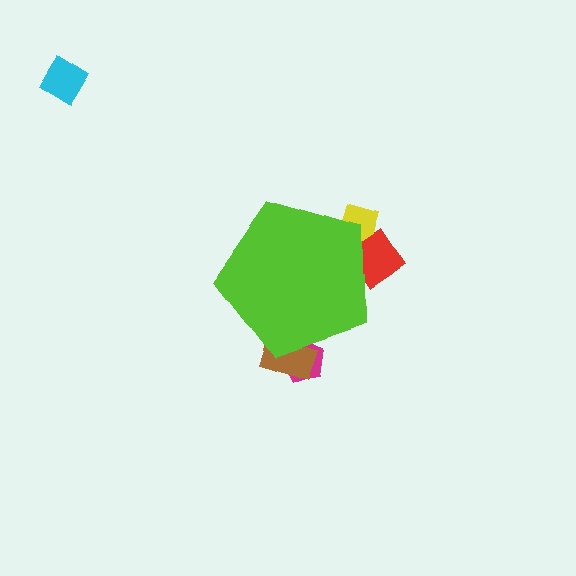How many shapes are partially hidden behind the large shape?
4 shapes are partially hidden.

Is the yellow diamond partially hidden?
Yes, the yellow diamond is partially hidden behind the lime pentagon.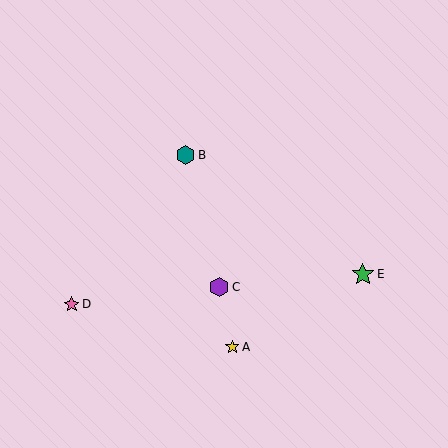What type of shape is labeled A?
Shape A is a yellow star.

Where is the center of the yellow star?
The center of the yellow star is at (232, 347).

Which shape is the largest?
The green star (labeled E) is the largest.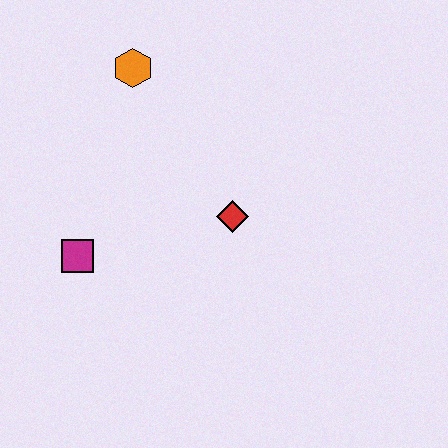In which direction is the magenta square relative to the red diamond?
The magenta square is to the left of the red diamond.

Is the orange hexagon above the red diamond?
Yes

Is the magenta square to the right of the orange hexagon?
No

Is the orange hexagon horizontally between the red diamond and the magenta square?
Yes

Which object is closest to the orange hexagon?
The red diamond is closest to the orange hexagon.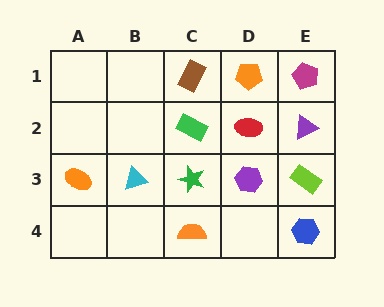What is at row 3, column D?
A purple hexagon.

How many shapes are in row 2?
3 shapes.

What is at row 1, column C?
A brown rectangle.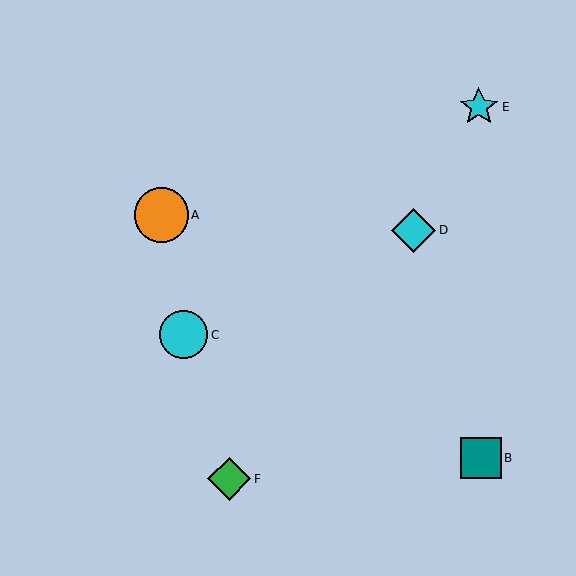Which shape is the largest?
The orange circle (labeled A) is the largest.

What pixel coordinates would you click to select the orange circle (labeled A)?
Click at (161, 215) to select the orange circle A.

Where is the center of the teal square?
The center of the teal square is at (481, 458).